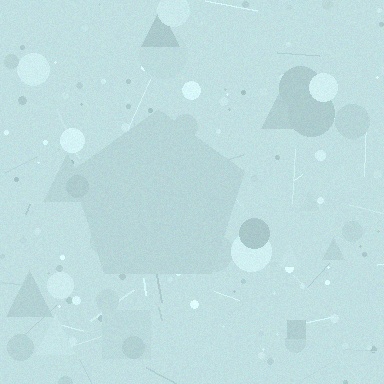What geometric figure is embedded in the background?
A pentagon is embedded in the background.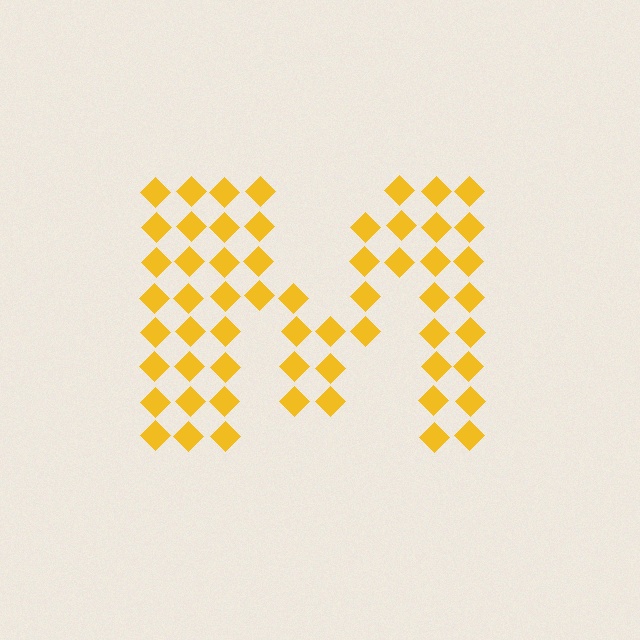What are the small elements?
The small elements are diamonds.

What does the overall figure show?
The overall figure shows the letter M.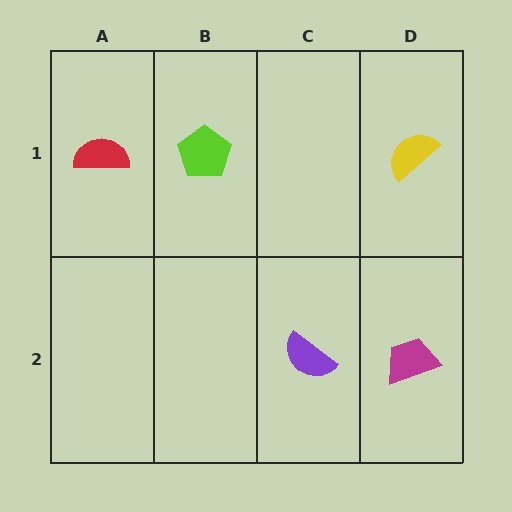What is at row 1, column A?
A red semicircle.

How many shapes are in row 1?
3 shapes.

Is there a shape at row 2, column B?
No, that cell is empty.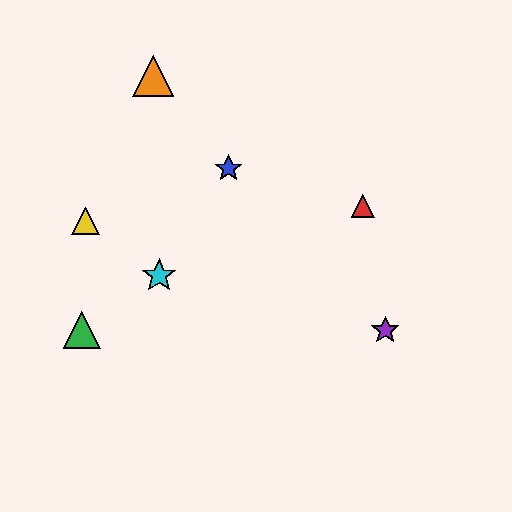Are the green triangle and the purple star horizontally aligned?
Yes, both are at y≈330.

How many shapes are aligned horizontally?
2 shapes (the green triangle, the purple star) are aligned horizontally.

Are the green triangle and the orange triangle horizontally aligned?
No, the green triangle is at y≈330 and the orange triangle is at y≈76.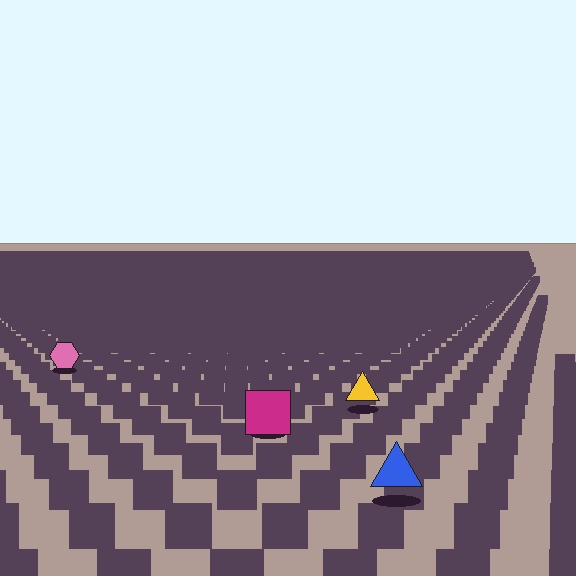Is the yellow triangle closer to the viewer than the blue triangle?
No. The blue triangle is closer — you can tell from the texture gradient: the ground texture is coarser near it.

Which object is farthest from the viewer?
The pink hexagon is farthest from the viewer. It appears smaller and the ground texture around it is denser.